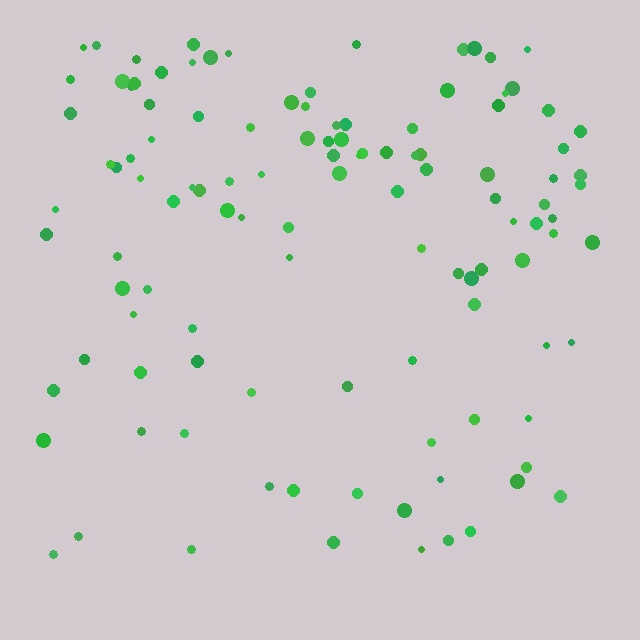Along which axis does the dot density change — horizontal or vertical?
Vertical.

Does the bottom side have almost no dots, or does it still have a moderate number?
Still a moderate number, just noticeably fewer than the top.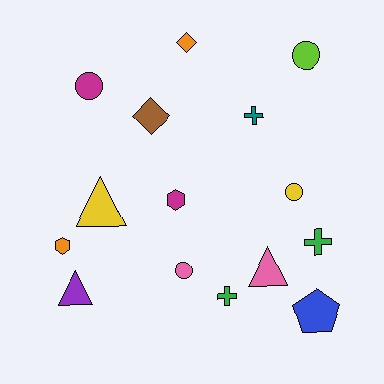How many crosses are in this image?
There are 3 crosses.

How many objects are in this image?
There are 15 objects.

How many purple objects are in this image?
There is 1 purple object.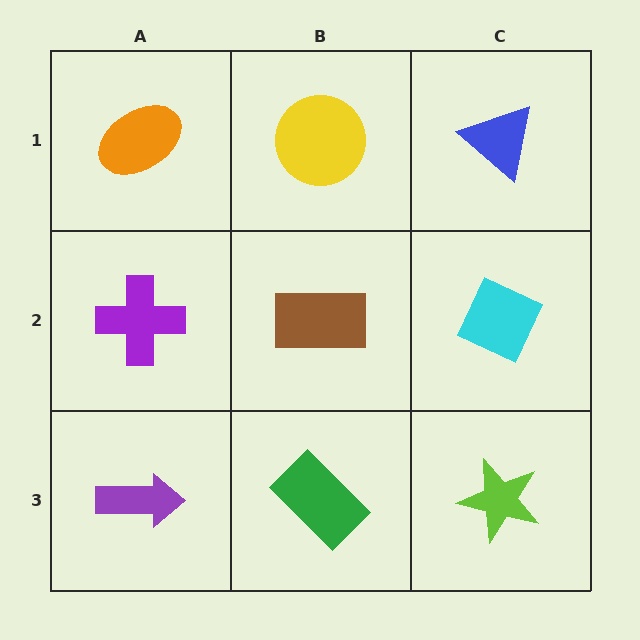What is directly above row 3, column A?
A purple cross.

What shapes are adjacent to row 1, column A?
A purple cross (row 2, column A), a yellow circle (row 1, column B).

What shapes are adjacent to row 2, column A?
An orange ellipse (row 1, column A), a purple arrow (row 3, column A), a brown rectangle (row 2, column B).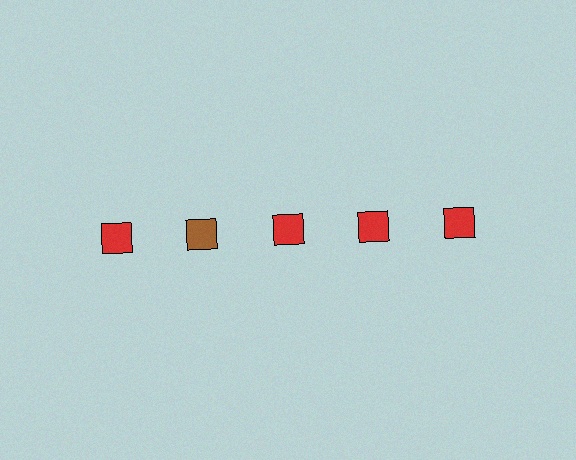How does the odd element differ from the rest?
It has a different color: brown instead of red.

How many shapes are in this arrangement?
There are 5 shapes arranged in a grid pattern.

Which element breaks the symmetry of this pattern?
The brown square in the top row, second from left column breaks the symmetry. All other shapes are red squares.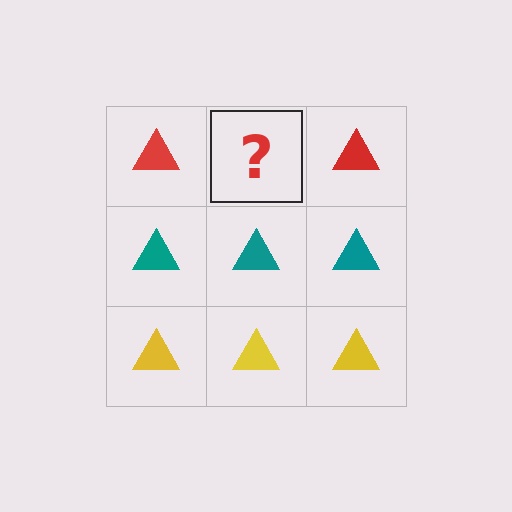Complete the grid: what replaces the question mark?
The question mark should be replaced with a red triangle.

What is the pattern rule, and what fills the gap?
The rule is that each row has a consistent color. The gap should be filled with a red triangle.